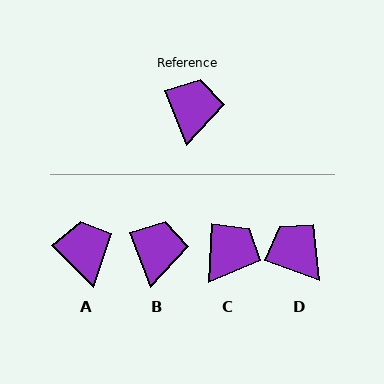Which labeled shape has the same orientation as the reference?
B.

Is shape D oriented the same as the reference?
No, it is off by about 49 degrees.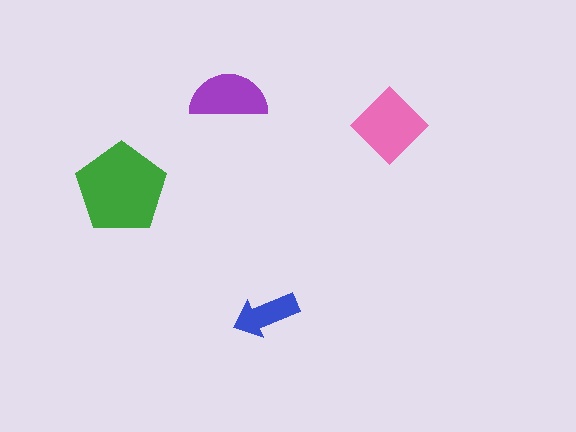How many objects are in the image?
There are 4 objects in the image.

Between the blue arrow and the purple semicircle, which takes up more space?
The purple semicircle.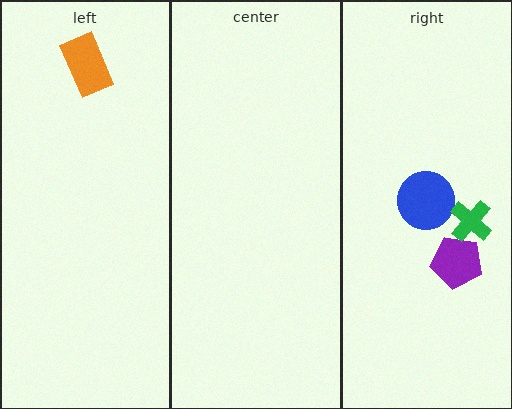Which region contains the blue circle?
The right region.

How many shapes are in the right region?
3.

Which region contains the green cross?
The right region.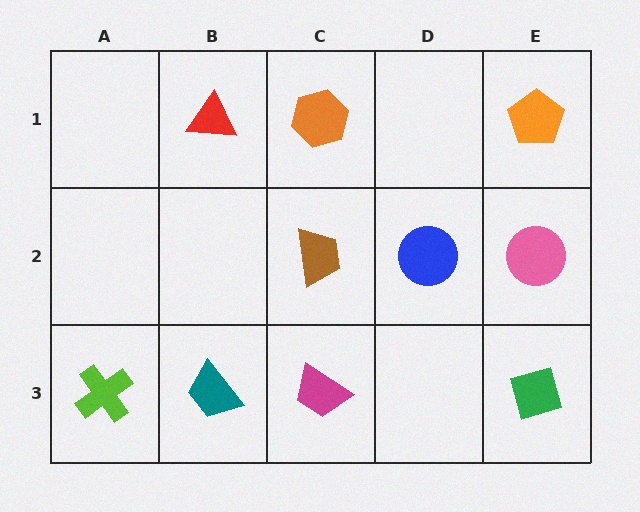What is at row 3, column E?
A green diamond.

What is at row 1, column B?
A red triangle.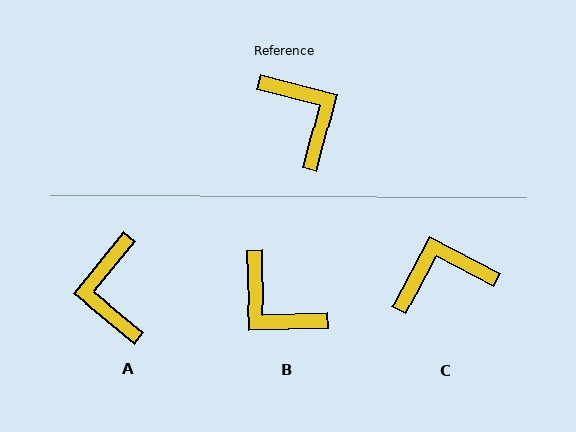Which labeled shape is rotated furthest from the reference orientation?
B, about 164 degrees away.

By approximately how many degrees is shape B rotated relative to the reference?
Approximately 164 degrees clockwise.